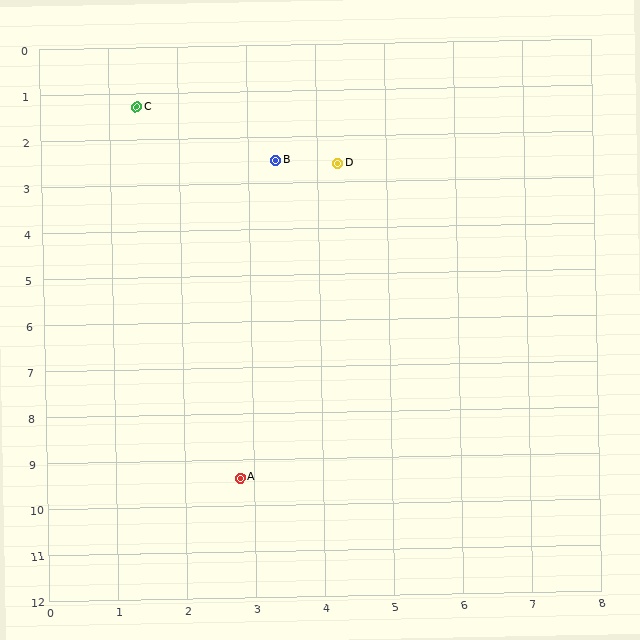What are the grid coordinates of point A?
Point A is at approximately (2.8, 9.4).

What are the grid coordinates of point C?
Point C is at approximately (1.4, 1.3).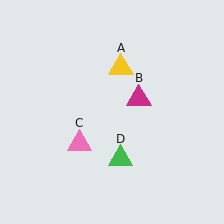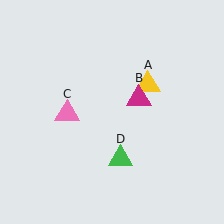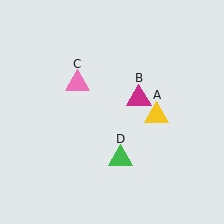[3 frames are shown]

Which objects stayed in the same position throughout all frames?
Magenta triangle (object B) and green triangle (object D) remained stationary.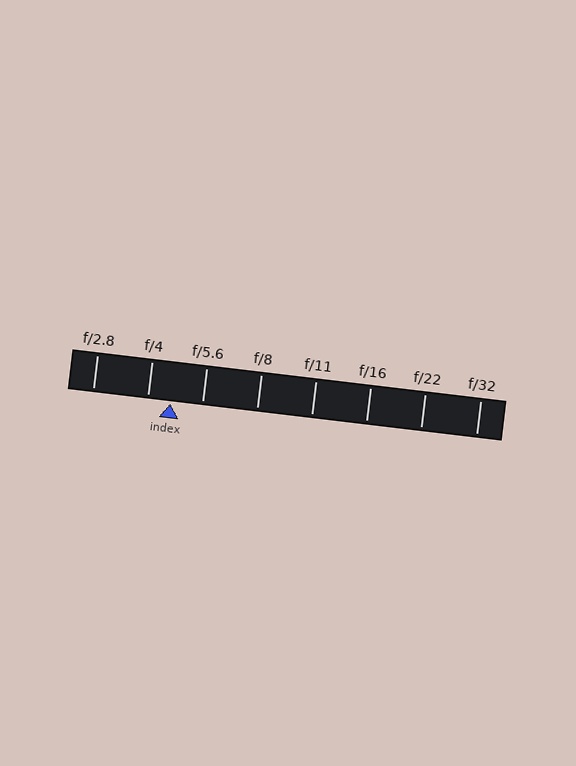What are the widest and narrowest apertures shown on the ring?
The widest aperture shown is f/2.8 and the narrowest is f/32.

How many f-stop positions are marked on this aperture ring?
There are 8 f-stop positions marked.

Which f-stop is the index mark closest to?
The index mark is closest to f/4.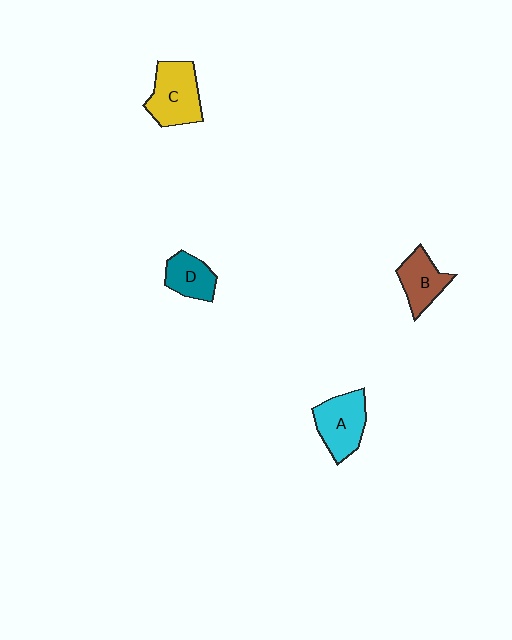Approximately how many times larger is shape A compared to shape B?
Approximately 1.3 times.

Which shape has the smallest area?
Shape D (teal).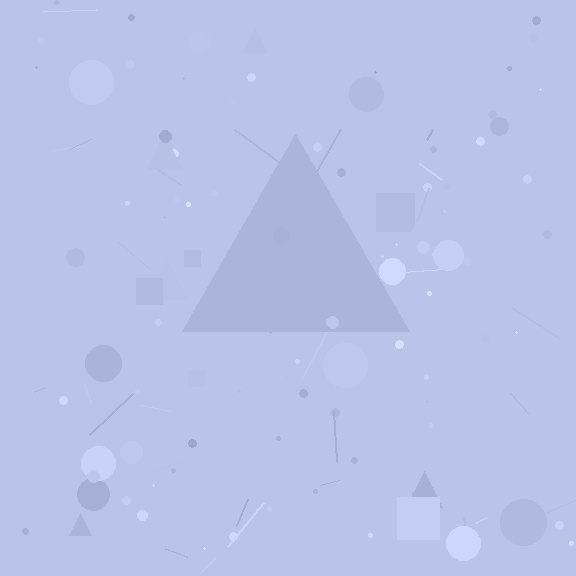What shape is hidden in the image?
A triangle is hidden in the image.